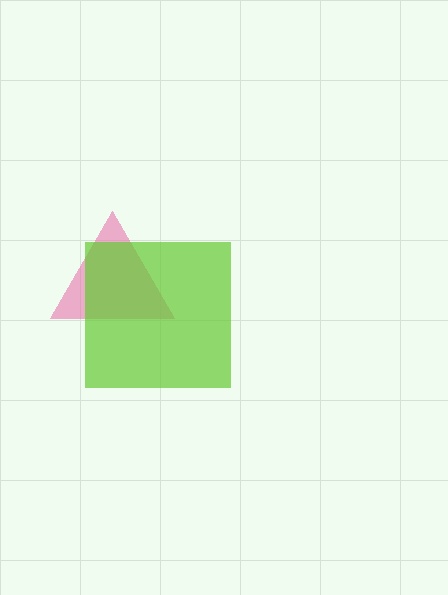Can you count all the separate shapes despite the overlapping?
Yes, there are 2 separate shapes.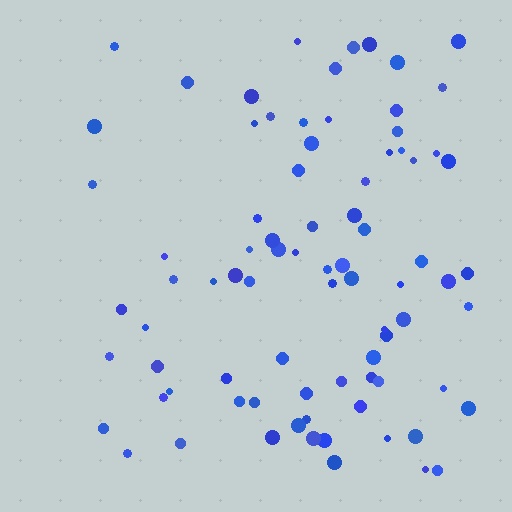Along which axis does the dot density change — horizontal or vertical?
Horizontal.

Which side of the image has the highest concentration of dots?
The right.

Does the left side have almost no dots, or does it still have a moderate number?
Still a moderate number, just noticeably fewer than the right.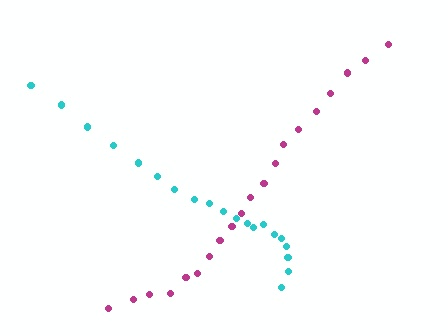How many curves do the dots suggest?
There are 2 distinct paths.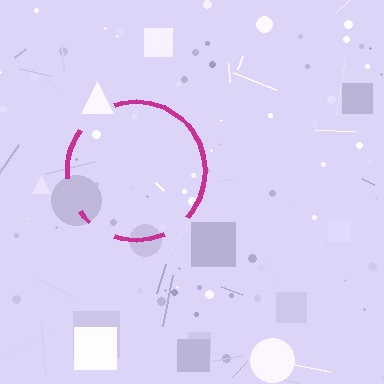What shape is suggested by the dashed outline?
The dashed outline suggests a circle.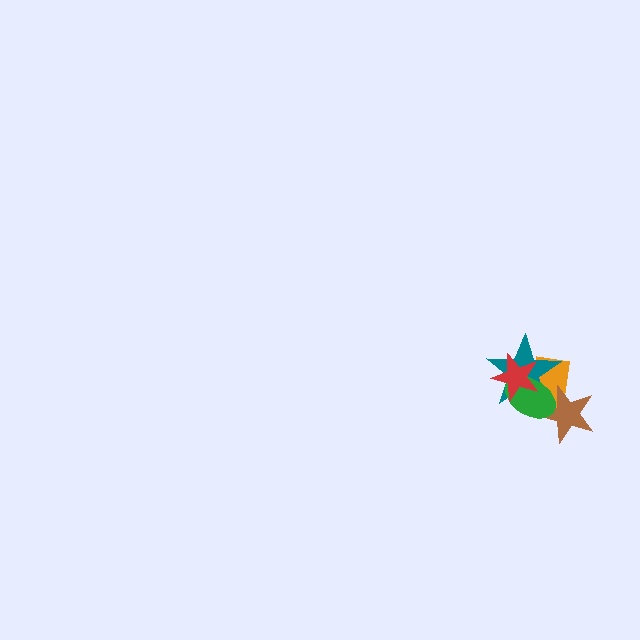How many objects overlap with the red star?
3 objects overlap with the red star.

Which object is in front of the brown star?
The green ellipse is in front of the brown star.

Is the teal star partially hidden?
Yes, it is partially covered by another shape.